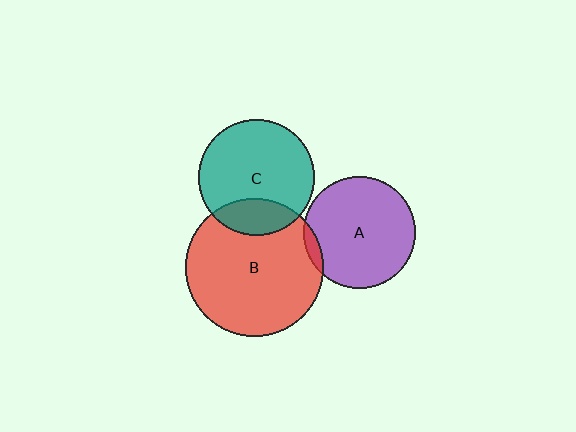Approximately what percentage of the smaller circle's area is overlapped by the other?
Approximately 20%.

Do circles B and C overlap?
Yes.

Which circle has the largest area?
Circle B (red).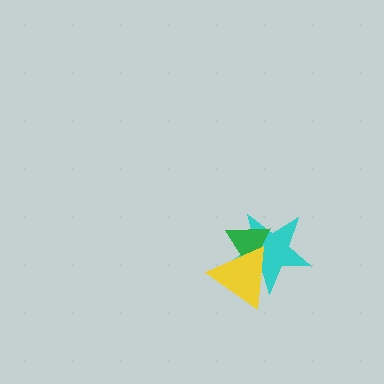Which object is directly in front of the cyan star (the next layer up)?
The green triangle is directly in front of the cyan star.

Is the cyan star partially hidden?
Yes, it is partially covered by another shape.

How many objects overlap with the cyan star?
2 objects overlap with the cyan star.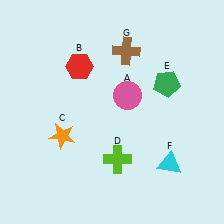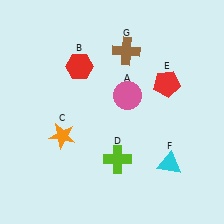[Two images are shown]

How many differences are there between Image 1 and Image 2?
There is 1 difference between the two images.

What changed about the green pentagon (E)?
In Image 1, E is green. In Image 2, it changed to red.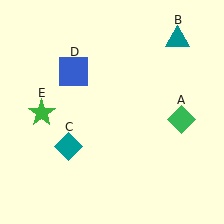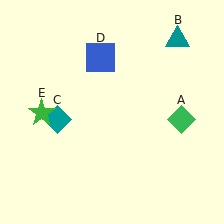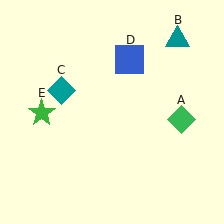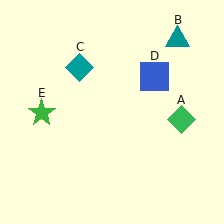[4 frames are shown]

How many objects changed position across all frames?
2 objects changed position: teal diamond (object C), blue square (object D).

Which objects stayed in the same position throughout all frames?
Green diamond (object A) and teal triangle (object B) and green star (object E) remained stationary.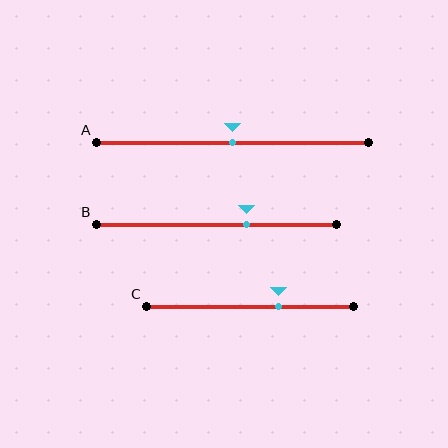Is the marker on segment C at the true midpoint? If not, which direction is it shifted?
No, the marker on segment C is shifted to the right by about 14% of the segment length.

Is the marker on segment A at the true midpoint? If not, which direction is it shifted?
Yes, the marker on segment A is at the true midpoint.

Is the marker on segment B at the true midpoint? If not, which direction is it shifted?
No, the marker on segment B is shifted to the right by about 12% of the segment length.